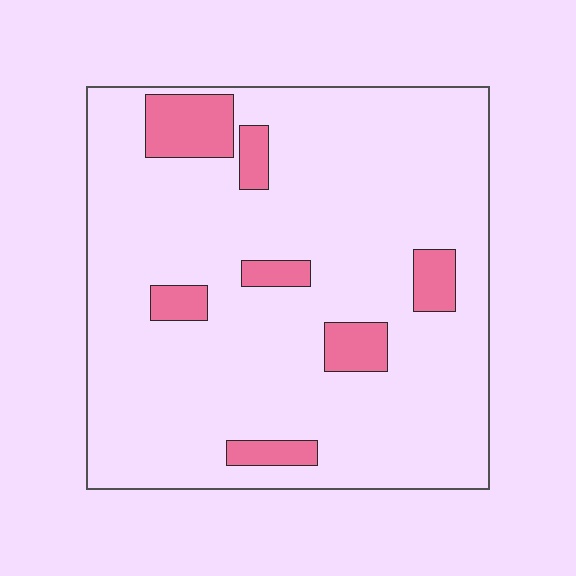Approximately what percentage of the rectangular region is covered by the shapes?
Approximately 10%.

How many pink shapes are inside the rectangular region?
7.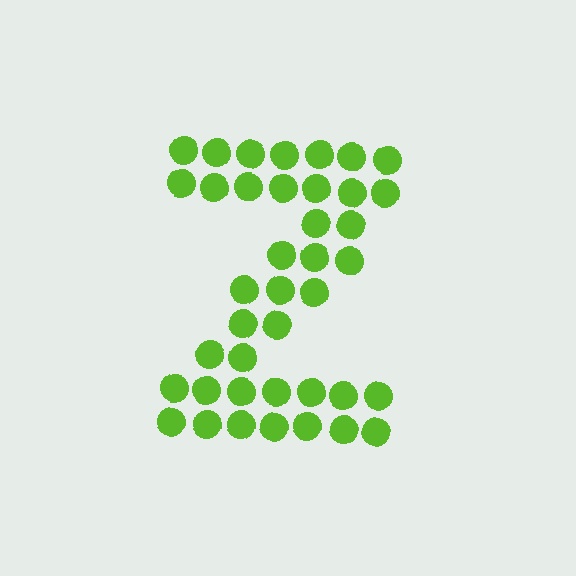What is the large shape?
The large shape is the letter Z.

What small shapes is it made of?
It is made of small circles.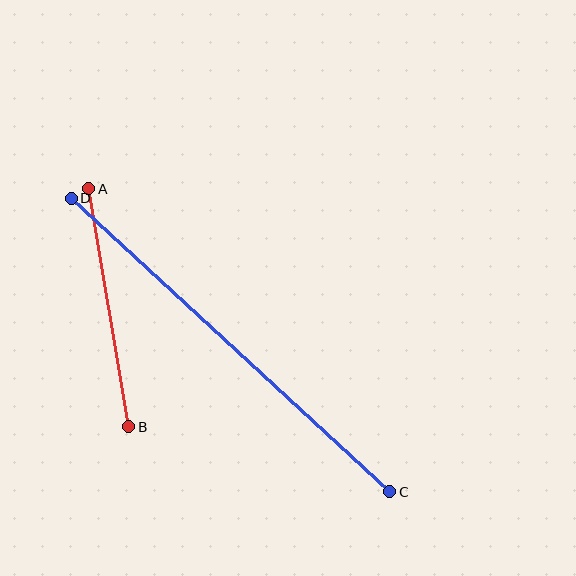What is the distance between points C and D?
The distance is approximately 433 pixels.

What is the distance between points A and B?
The distance is approximately 241 pixels.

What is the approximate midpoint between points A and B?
The midpoint is at approximately (109, 308) pixels.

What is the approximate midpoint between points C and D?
The midpoint is at approximately (230, 345) pixels.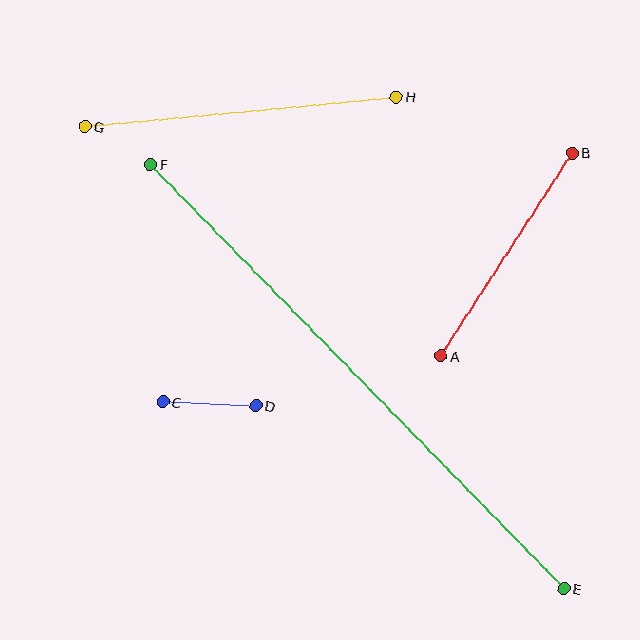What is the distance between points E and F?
The distance is approximately 592 pixels.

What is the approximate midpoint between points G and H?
The midpoint is at approximately (240, 112) pixels.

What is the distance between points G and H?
The distance is approximately 313 pixels.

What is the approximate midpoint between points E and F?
The midpoint is at approximately (357, 376) pixels.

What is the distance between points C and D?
The distance is approximately 93 pixels.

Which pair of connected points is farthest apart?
Points E and F are farthest apart.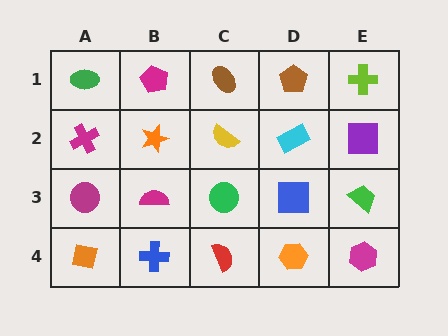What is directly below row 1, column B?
An orange star.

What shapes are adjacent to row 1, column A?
A magenta cross (row 2, column A), a magenta pentagon (row 1, column B).